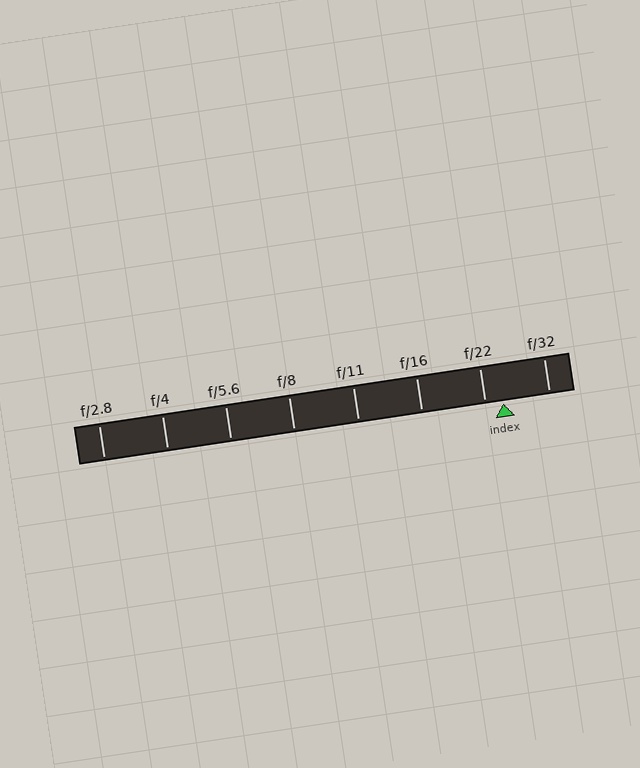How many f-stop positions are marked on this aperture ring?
There are 8 f-stop positions marked.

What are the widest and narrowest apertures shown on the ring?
The widest aperture shown is f/2.8 and the narrowest is f/32.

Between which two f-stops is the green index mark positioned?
The index mark is between f/22 and f/32.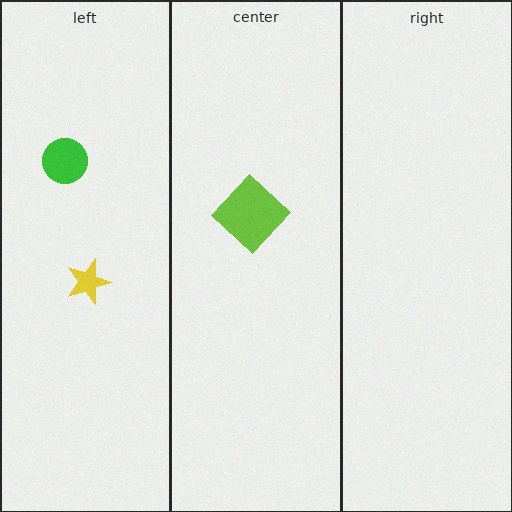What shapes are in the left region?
The yellow star, the green circle.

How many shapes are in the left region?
2.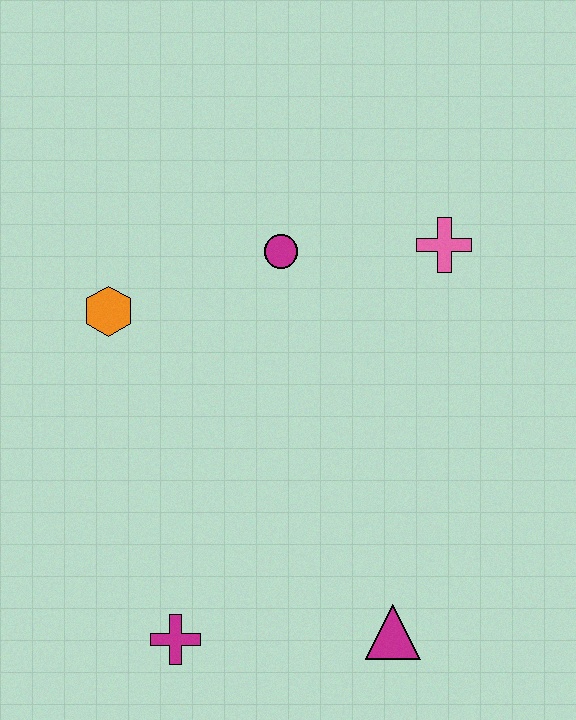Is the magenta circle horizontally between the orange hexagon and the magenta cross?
No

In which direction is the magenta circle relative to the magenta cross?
The magenta circle is above the magenta cross.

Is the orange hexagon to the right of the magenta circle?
No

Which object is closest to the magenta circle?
The pink cross is closest to the magenta circle.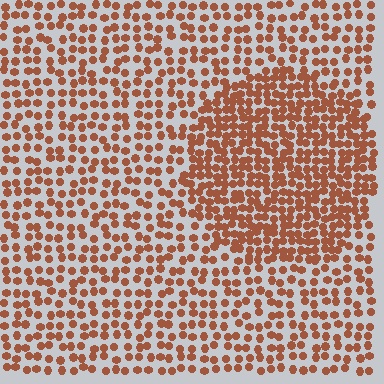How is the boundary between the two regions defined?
The boundary is defined by a change in element density (approximately 1.8x ratio). All elements are the same color, size, and shape.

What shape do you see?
I see a circle.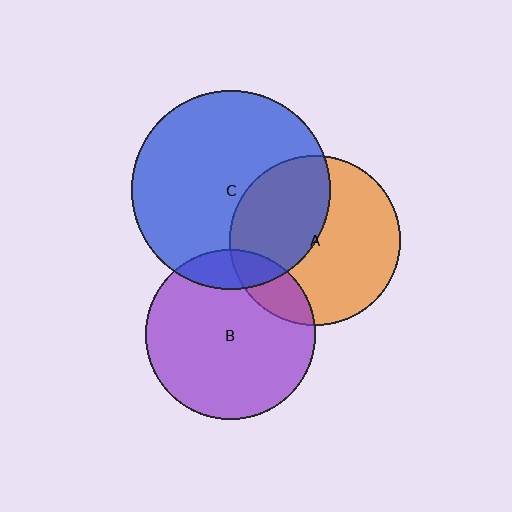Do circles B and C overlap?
Yes.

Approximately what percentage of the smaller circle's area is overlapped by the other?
Approximately 15%.